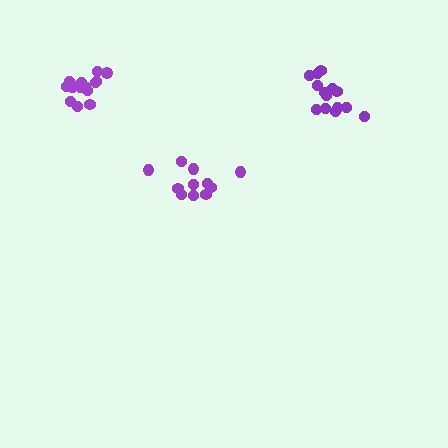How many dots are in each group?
Group 1: 11 dots, Group 2: 14 dots, Group 3: 16 dots (41 total).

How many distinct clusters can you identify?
There are 3 distinct clusters.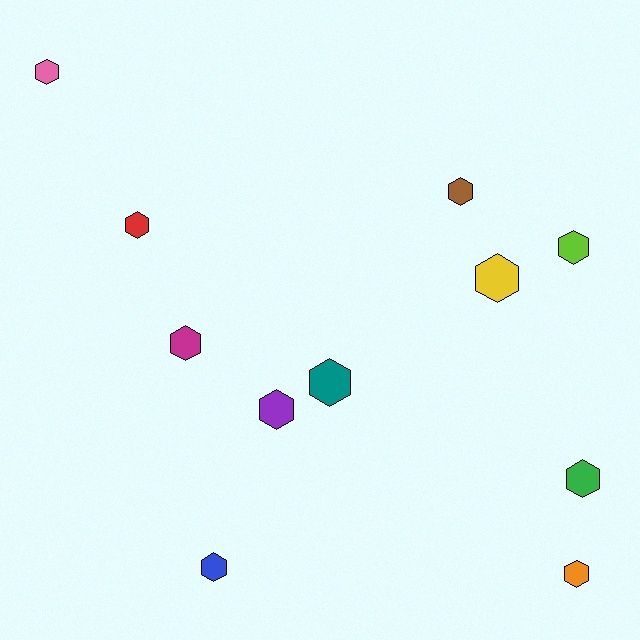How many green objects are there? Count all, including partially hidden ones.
There is 1 green object.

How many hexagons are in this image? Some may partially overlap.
There are 11 hexagons.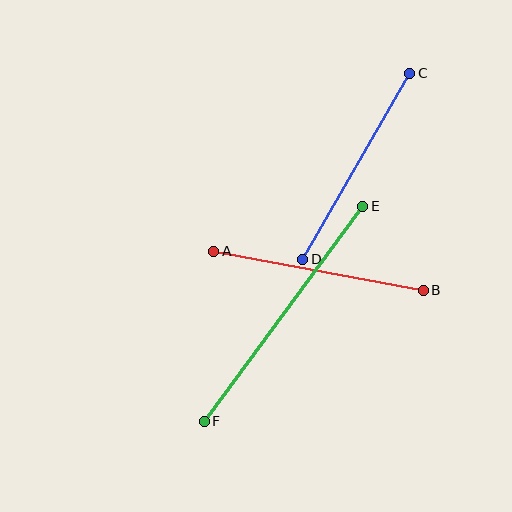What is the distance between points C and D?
The distance is approximately 215 pixels.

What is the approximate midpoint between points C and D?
The midpoint is at approximately (356, 166) pixels.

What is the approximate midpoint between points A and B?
The midpoint is at approximately (319, 271) pixels.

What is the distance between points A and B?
The distance is approximately 213 pixels.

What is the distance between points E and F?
The distance is approximately 267 pixels.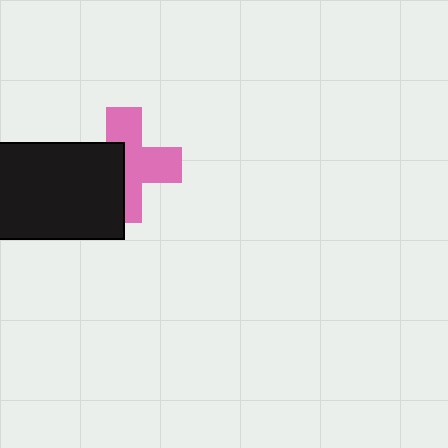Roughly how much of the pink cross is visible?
About half of it is visible (roughly 56%).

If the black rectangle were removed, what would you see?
You would see the complete pink cross.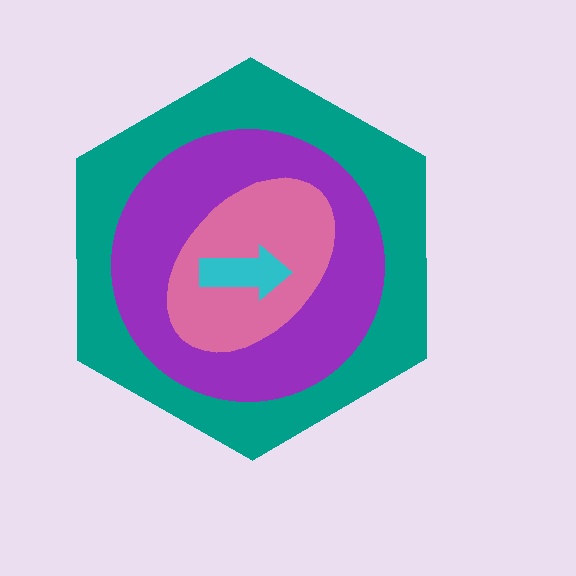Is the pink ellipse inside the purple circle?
Yes.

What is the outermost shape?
The teal hexagon.